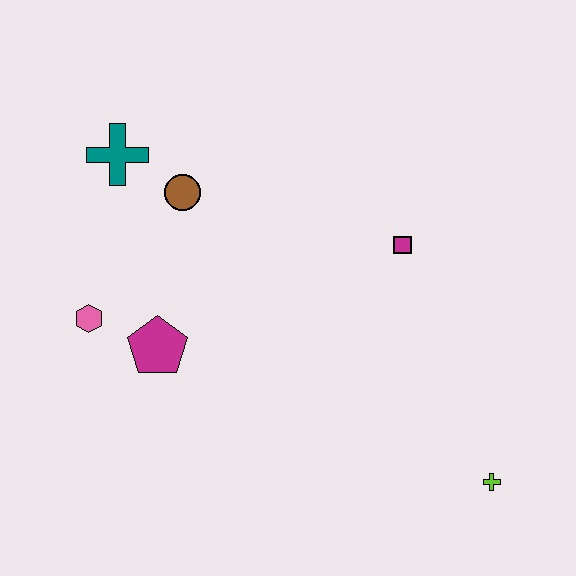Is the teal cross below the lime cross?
No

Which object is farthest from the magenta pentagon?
The lime cross is farthest from the magenta pentagon.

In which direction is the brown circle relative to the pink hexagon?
The brown circle is above the pink hexagon.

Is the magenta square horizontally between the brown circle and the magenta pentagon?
No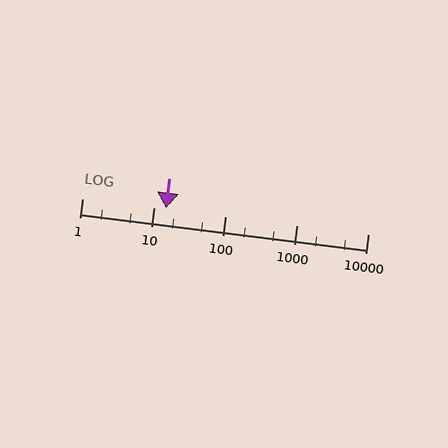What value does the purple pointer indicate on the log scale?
The pointer indicates approximately 15.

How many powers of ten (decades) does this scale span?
The scale spans 4 decades, from 1 to 10000.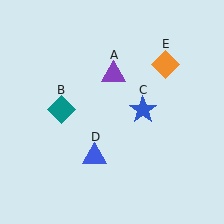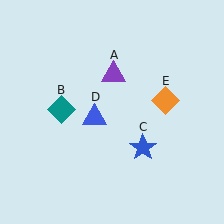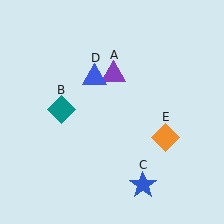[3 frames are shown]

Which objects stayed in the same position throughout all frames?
Purple triangle (object A) and teal diamond (object B) remained stationary.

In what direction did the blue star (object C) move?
The blue star (object C) moved down.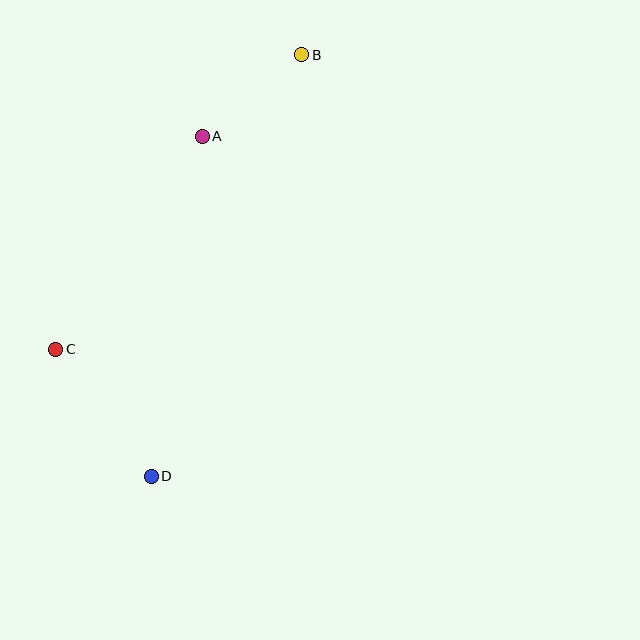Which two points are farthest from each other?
Points B and D are farthest from each other.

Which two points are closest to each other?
Points A and B are closest to each other.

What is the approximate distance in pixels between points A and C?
The distance between A and C is approximately 258 pixels.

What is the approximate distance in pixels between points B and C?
The distance between B and C is approximately 384 pixels.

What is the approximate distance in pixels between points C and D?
The distance between C and D is approximately 159 pixels.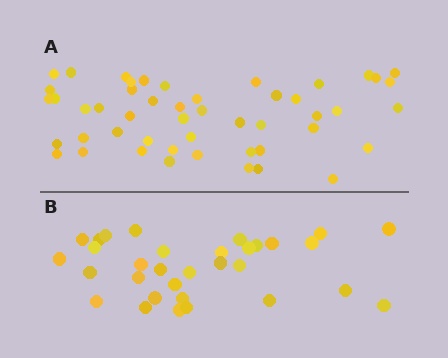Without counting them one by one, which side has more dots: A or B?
Region A (the top region) has more dots.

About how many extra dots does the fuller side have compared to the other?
Region A has approximately 15 more dots than region B.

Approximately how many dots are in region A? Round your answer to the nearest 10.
About 50 dots. (The exact count is 49, which rounds to 50.)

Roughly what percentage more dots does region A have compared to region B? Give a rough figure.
About 55% more.